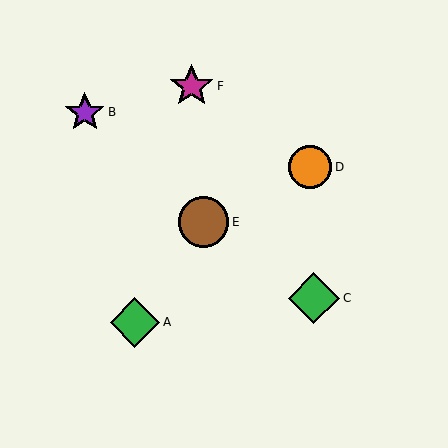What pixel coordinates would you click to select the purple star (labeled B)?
Click at (85, 112) to select the purple star B.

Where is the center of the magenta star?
The center of the magenta star is at (192, 86).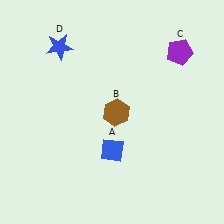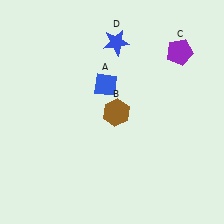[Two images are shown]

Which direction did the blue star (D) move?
The blue star (D) moved right.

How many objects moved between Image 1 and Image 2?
2 objects moved between the two images.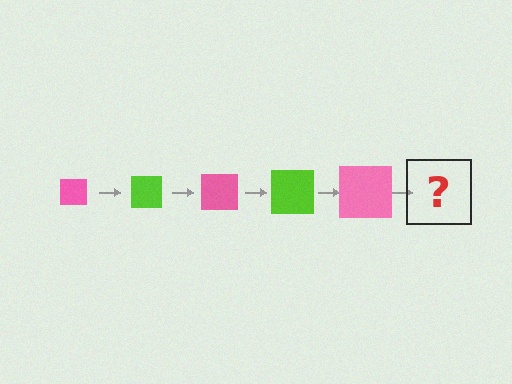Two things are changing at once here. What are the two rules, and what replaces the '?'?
The two rules are that the square grows larger each step and the color cycles through pink and lime. The '?' should be a lime square, larger than the previous one.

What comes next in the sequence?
The next element should be a lime square, larger than the previous one.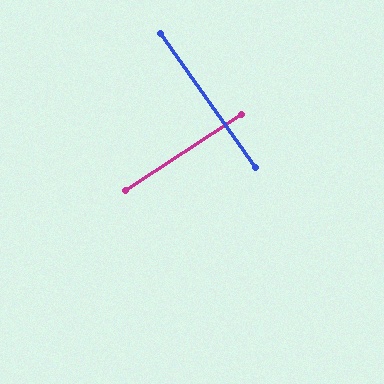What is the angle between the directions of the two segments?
Approximately 88 degrees.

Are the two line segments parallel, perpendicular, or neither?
Perpendicular — they meet at approximately 88°.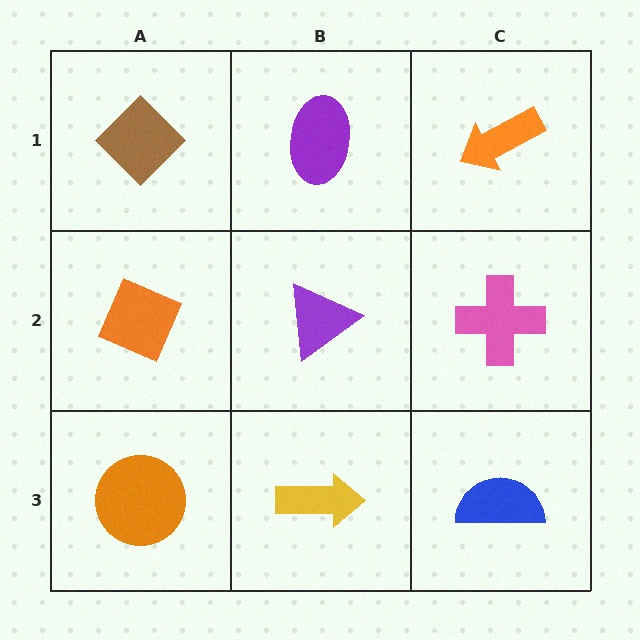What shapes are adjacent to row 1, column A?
An orange diamond (row 2, column A), a purple ellipse (row 1, column B).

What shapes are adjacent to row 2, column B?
A purple ellipse (row 1, column B), a yellow arrow (row 3, column B), an orange diamond (row 2, column A), a pink cross (row 2, column C).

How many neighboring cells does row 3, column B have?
3.